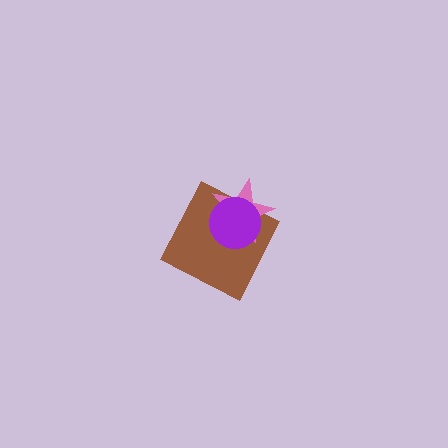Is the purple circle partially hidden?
No, no other shape covers it.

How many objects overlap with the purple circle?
2 objects overlap with the purple circle.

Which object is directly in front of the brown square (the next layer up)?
The pink star is directly in front of the brown square.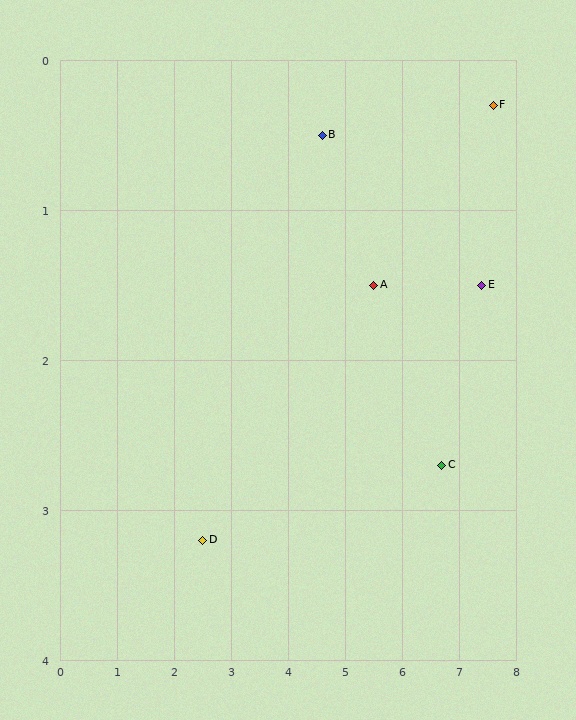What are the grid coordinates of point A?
Point A is at approximately (5.5, 1.5).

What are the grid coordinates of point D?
Point D is at approximately (2.5, 3.2).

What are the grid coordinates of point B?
Point B is at approximately (4.6, 0.5).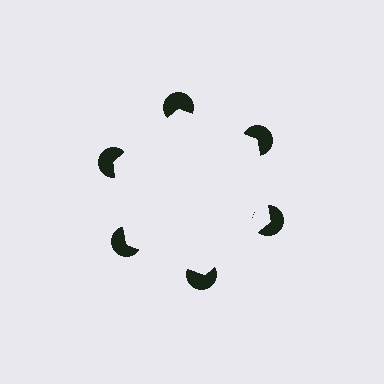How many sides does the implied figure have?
6 sides.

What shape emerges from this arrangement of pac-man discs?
An illusory hexagon — its edges are inferred from the aligned wedge cuts in the pac-man discs, not physically drawn.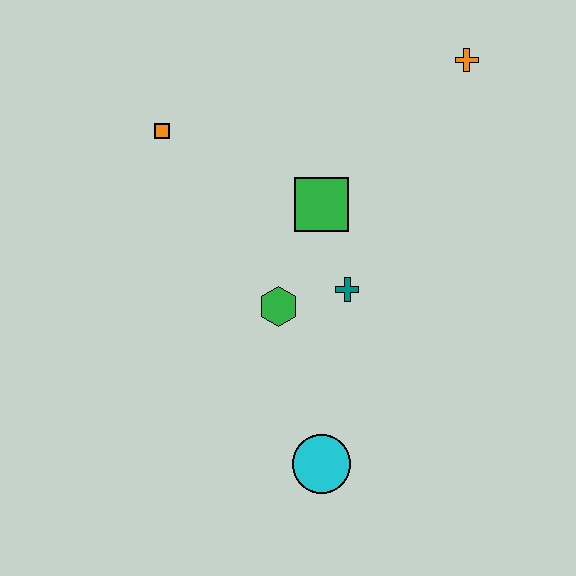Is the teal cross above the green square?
No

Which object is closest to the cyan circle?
The green hexagon is closest to the cyan circle.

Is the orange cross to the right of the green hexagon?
Yes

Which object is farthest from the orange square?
The cyan circle is farthest from the orange square.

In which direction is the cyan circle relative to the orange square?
The cyan circle is below the orange square.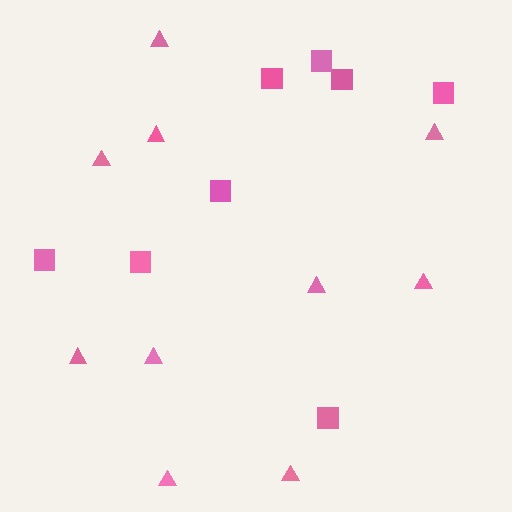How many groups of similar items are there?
There are 2 groups: one group of triangles (10) and one group of squares (8).